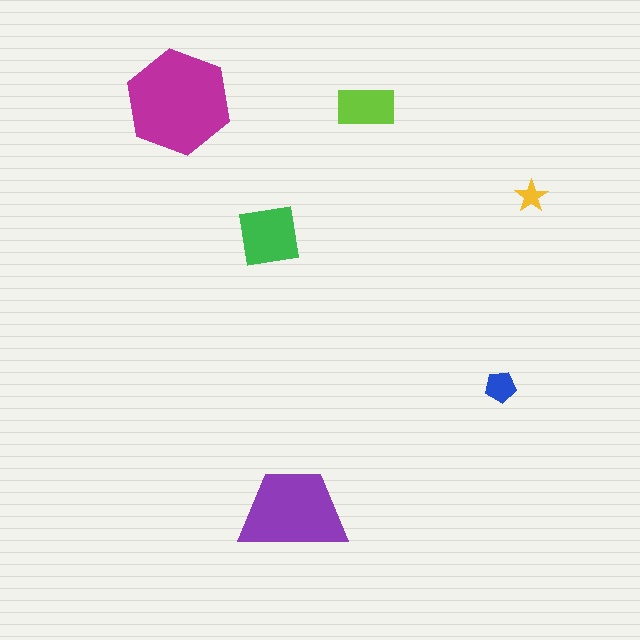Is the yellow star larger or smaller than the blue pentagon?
Smaller.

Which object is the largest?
The magenta hexagon.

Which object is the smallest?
The yellow star.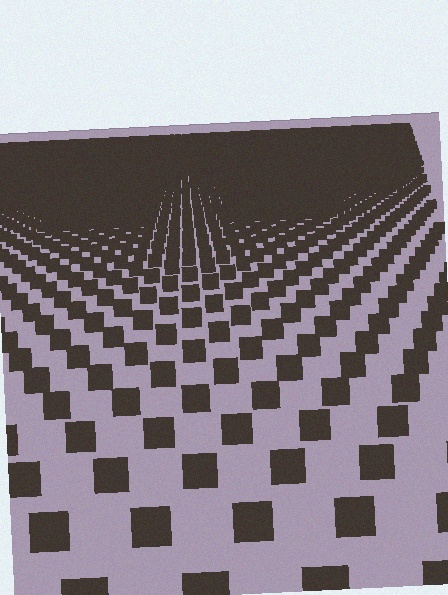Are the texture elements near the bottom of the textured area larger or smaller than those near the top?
Larger. Near the bottom, elements are closer to the viewer and appear at a bigger on-screen size.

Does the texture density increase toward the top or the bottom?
Density increases toward the top.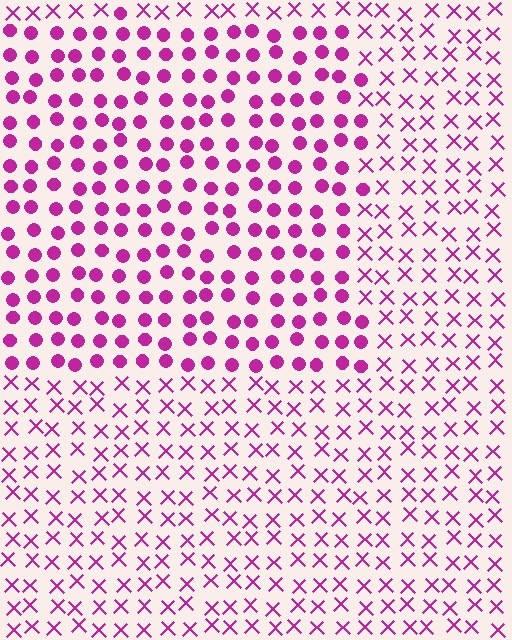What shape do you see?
I see a rectangle.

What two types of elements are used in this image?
The image uses circles inside the rectangle region and X marks outside it.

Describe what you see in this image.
The image is filled with small magenta elements arranged in a uniform grid. A rectangle-shaped region contains circles, while the surrounding area contains X marks. The boundary is defined purely by the change in element shape.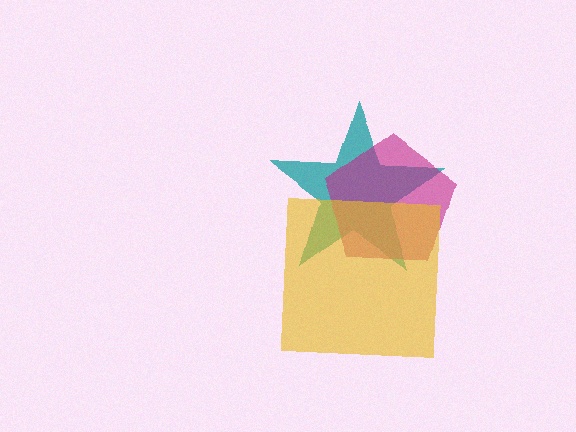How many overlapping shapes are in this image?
There are 3 overlapping shapes in the image.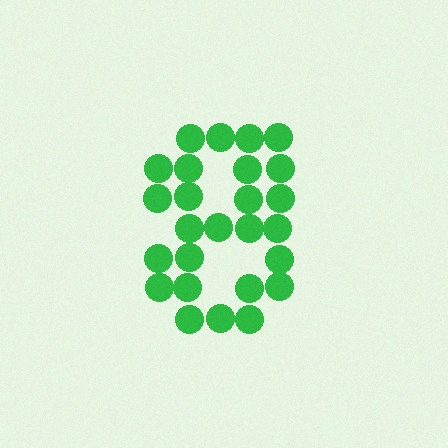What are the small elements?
The small elements are circles.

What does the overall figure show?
The overall figure shows the digit 8.